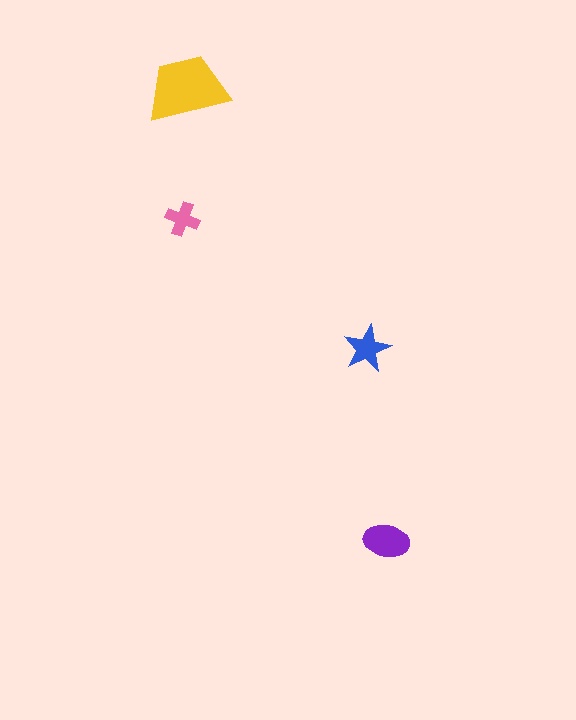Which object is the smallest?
The pink cross.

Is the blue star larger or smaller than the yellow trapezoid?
Smaller.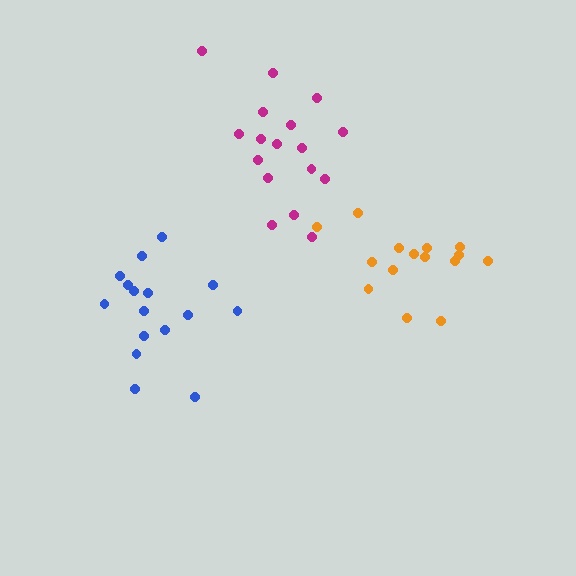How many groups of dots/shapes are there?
There are 3 groups.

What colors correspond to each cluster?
The clusters are colored: magenta, blue, orange.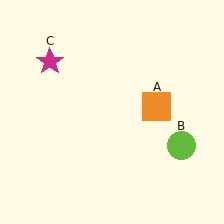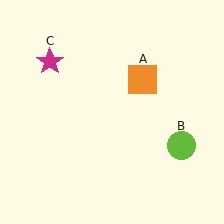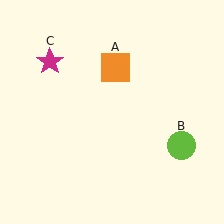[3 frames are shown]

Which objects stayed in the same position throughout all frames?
Lime circle (object B) and magenta star (object C) remained stationary.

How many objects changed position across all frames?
1 object changed position: orange square (object A).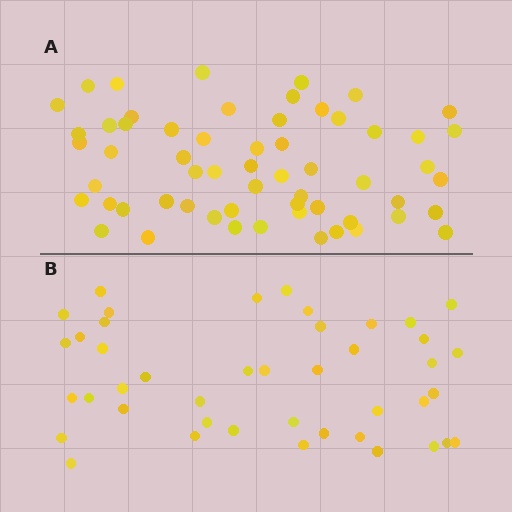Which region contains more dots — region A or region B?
Region A (the top region) has more dots.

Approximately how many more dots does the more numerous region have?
Region A has approximately 15 more dots than region B.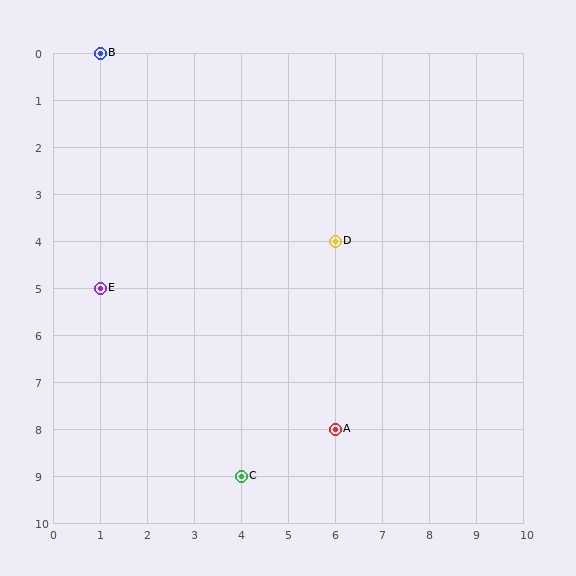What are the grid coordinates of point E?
Point E is at grid coordinates (1, 5).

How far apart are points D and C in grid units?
Points D and C are 2 columns and 5 rows apart (about 5.4 grid units diagonally).